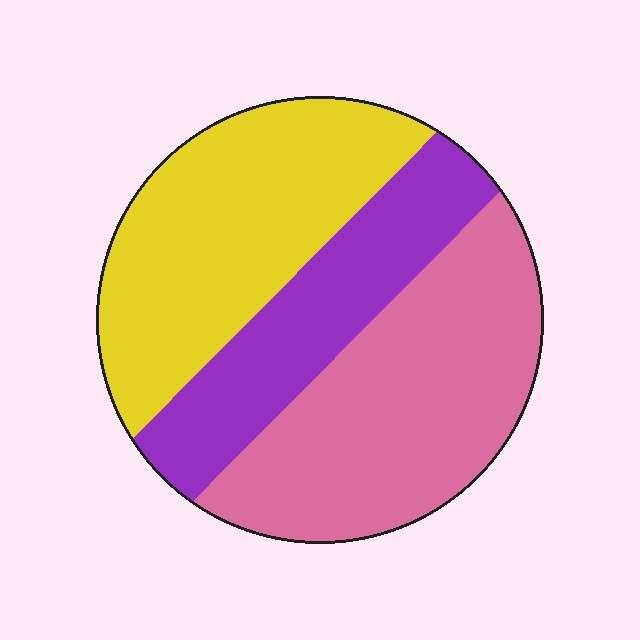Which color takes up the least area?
Purple, at roughly 25%.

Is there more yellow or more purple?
Yellow.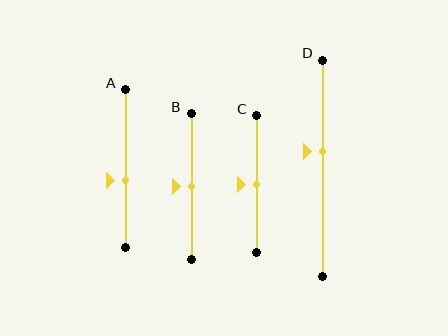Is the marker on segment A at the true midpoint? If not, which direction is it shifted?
No, the marker on segment A is shifted downward by about 7% of the segment length.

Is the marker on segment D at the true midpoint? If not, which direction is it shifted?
No, the marker on segment D is shifted upward by about 8% of the segment length.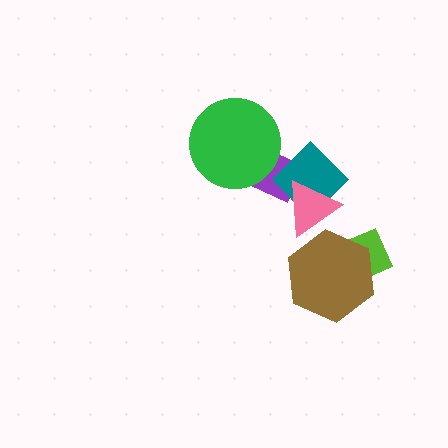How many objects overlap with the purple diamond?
3 objects overlap with the purple diamond.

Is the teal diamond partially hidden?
Yes, it is partially covered by another shape.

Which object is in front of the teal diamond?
The pink triangle is in front of the teal diamond.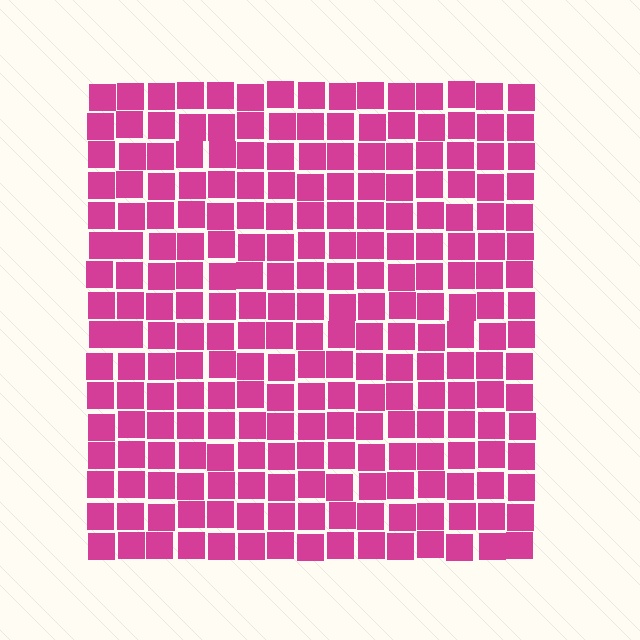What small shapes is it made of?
It is made of small squares.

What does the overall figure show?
The overall figure shows a square.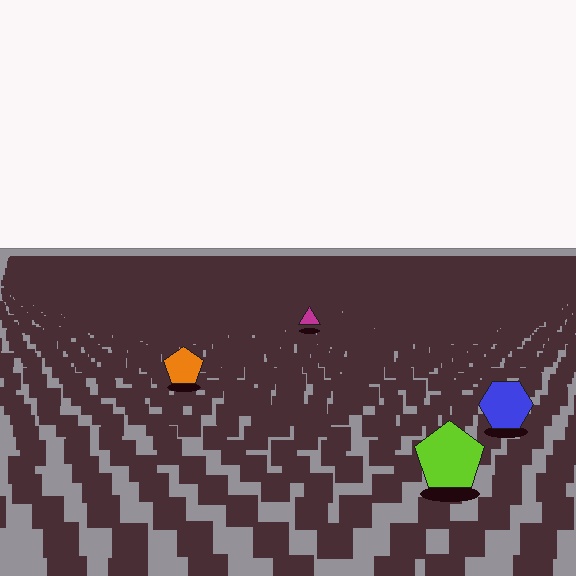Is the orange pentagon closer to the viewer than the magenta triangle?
Yes. The orange pentagon is closer — you can tell from the texture gradient: the ground texture is coarser near it.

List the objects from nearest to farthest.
From nearest to farthest: the lime pentagon, the blue hexagon, the orange pentagon, the magenta triangle.